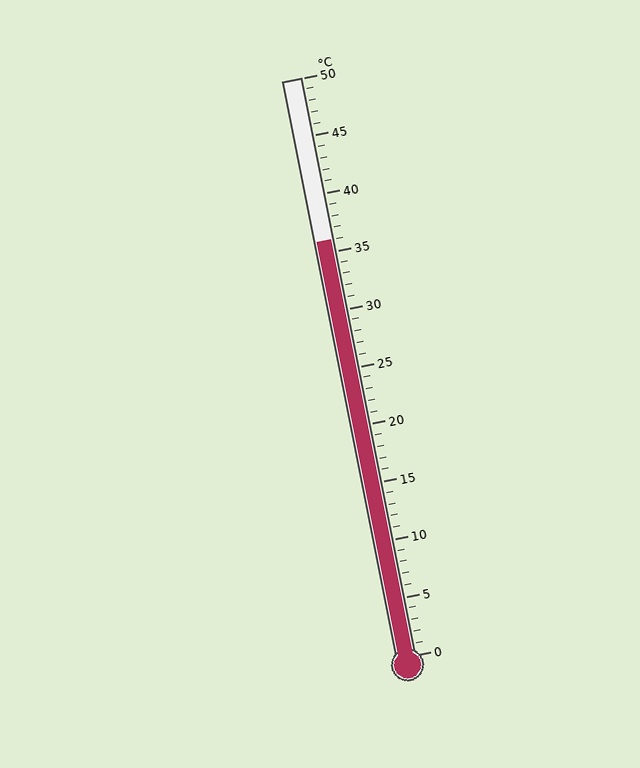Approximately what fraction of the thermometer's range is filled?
The thermometer is filled to approximately 70% of its range.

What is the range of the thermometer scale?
The thermometer scale ranges from 0°C to 50°C.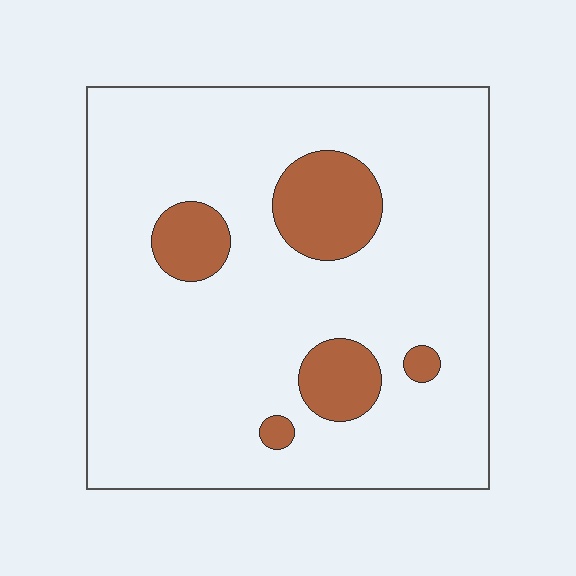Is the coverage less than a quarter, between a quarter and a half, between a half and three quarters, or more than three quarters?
Less than a quarter.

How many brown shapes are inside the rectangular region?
5.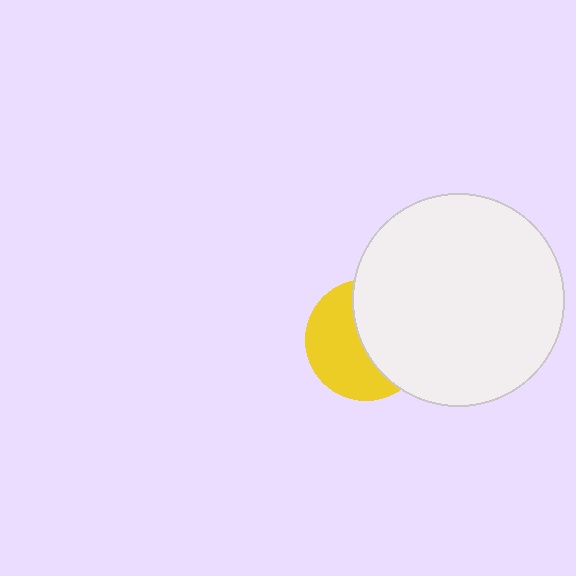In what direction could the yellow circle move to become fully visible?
The yellow circle could move left. That would shift it out from behind the white circle entirely.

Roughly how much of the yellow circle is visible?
About half of it is visible (roughly 50%).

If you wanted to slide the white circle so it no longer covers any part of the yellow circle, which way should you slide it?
Slide it right — that is the most direct way to separate the two shapes.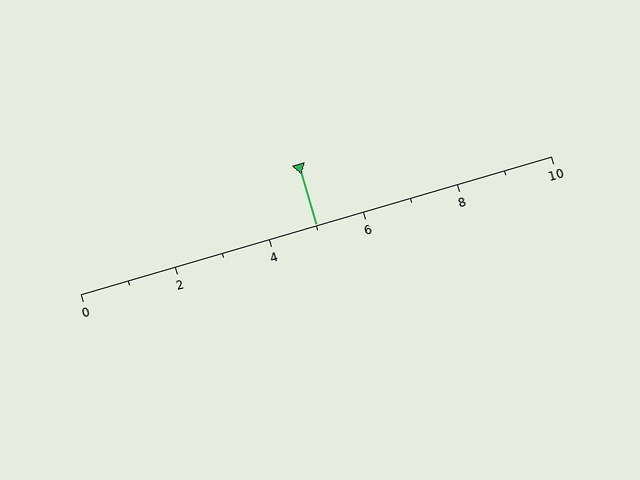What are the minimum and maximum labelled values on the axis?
The axis runs from 0 to 10.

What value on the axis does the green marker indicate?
The marker indicates approximately 5.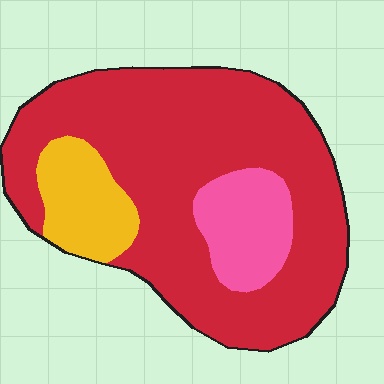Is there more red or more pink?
Red.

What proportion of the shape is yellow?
Yellow takes up less than a sixth of the shape.